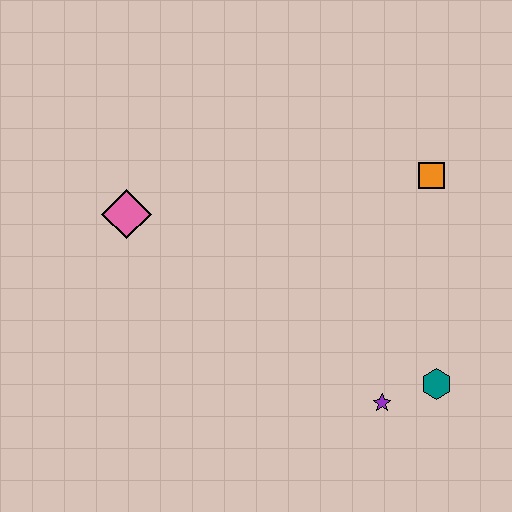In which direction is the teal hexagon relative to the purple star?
The teal hexagon is to the right of the purple star.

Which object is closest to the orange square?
The teal hexagon is closest to the orange square.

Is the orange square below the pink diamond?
No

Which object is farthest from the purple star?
The pink diamond is farthest from the purple star.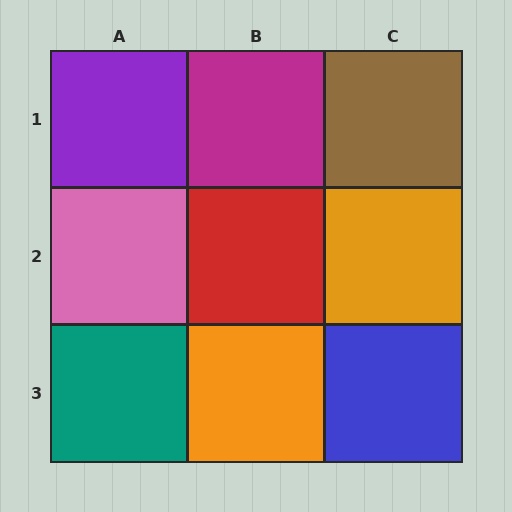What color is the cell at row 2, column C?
Orange.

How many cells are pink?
1 cell is pink.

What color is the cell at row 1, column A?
Purple.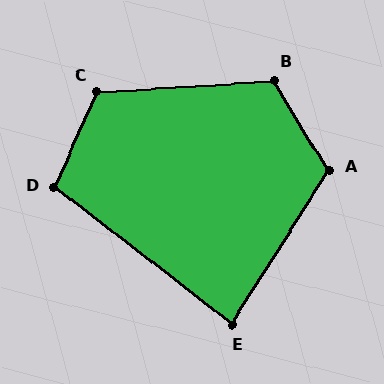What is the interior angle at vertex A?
Approximately 116 degrees (obtuse).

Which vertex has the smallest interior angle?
E, at approximately 85 degrees.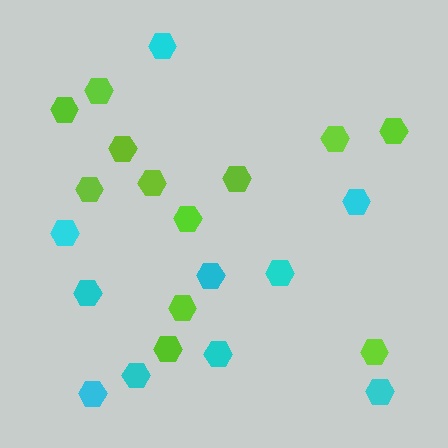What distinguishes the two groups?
There are 2 groups: one group of lime hexagons (12) and one group of cyan hexagons (10).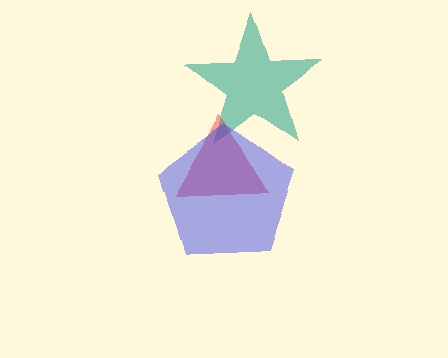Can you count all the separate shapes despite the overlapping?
Yes, there are 3 separate shapes.